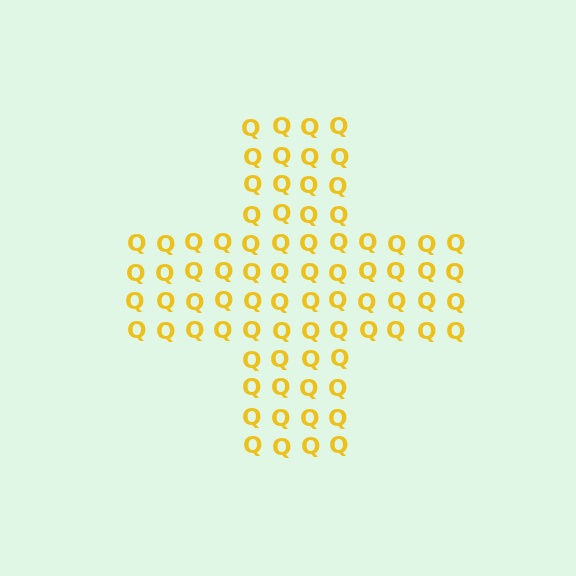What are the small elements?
The small elements are letter Q's.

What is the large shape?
The large shape is a cross.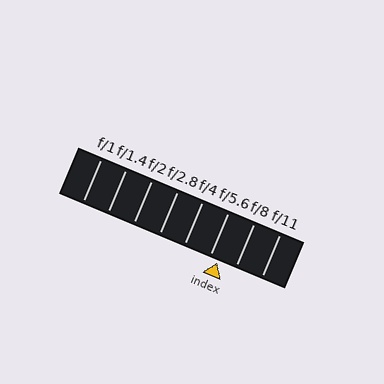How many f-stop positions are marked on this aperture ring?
There are 8 f-stop positions marked.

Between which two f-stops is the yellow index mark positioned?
The index mark is between f/5.6 and f/8.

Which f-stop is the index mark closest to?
The index mark is closest to f/5.6.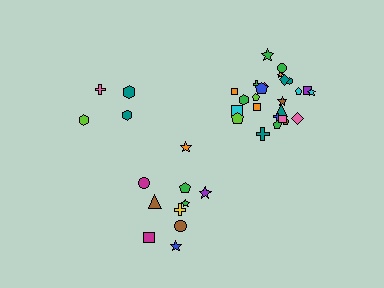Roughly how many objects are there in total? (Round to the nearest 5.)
Roughly 40 objects in total.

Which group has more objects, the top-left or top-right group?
The top-right group.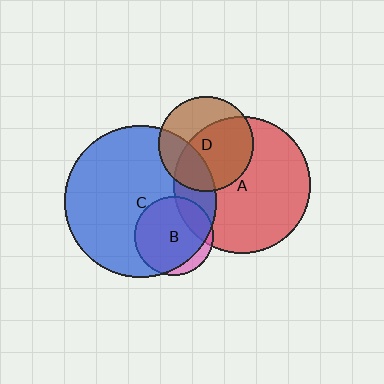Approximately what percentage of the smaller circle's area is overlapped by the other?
Approximately 20%.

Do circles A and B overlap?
Yes.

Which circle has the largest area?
Circle C (blue).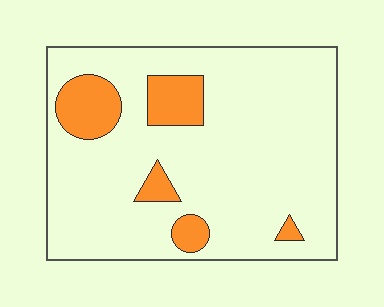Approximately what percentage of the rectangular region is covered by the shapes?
Approximately 15%.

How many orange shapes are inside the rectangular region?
5.